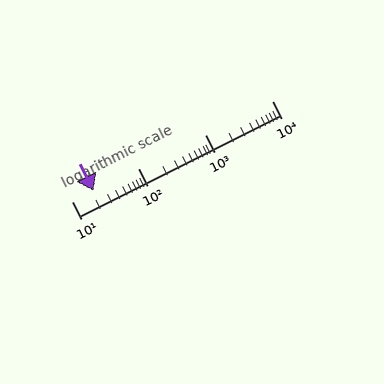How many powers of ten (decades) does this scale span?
The scale spans 3 decades, from 10 to 10000.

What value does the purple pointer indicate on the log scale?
The pointer indicates approximately 21.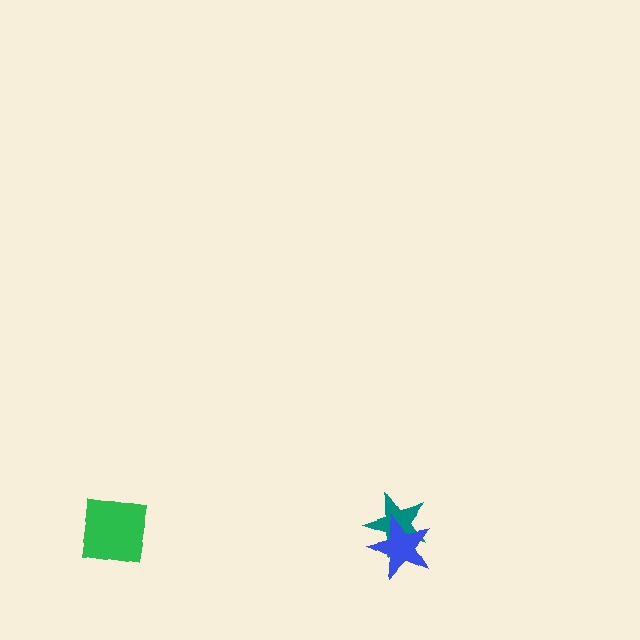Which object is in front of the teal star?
The blue star is in front of the teal star.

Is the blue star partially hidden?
No, no other shape covers it.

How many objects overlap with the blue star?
1 object overlaps with the blue star.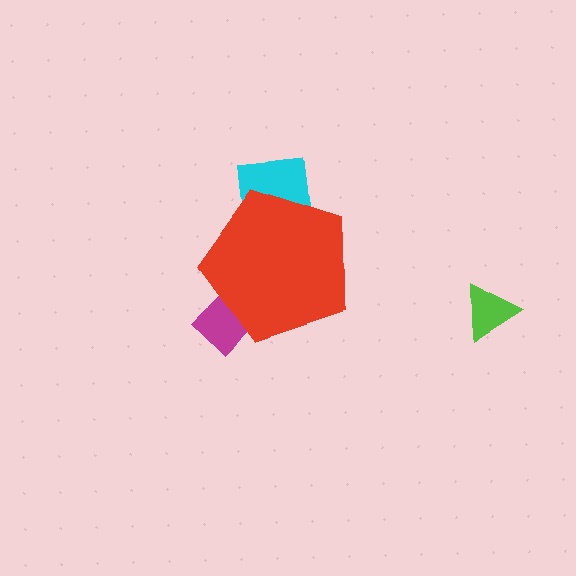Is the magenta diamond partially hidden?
Yes, the magenta diamond is partially hidden behind the red pentagon.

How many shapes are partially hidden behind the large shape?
2 shapes are partially hidden.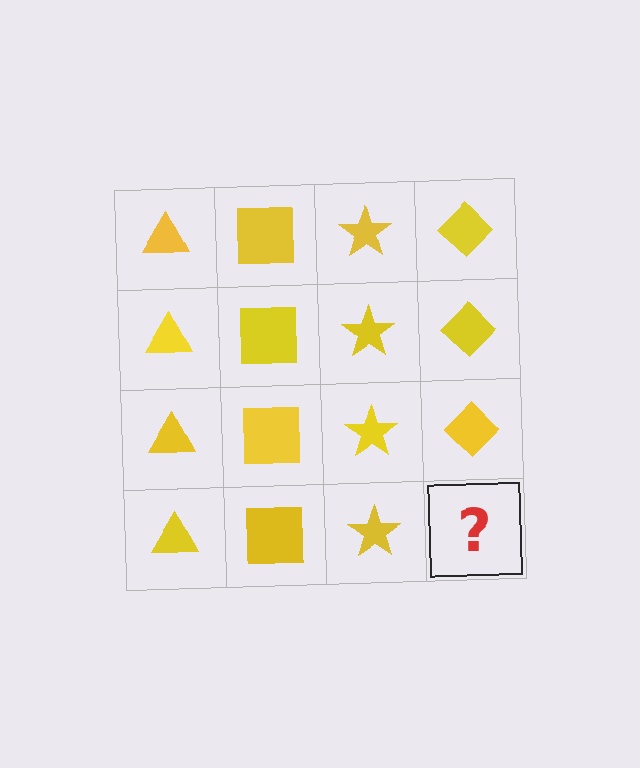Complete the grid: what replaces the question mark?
The question mark should be replaced with a yellow diamond.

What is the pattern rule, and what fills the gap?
The rule is that each column has a consistent shape. The gap should be filled with a yellow diamond.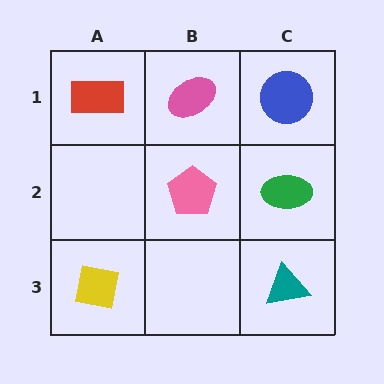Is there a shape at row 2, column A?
No, that cell is empty.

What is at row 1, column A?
A red rectangle.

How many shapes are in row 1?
3 shapes.